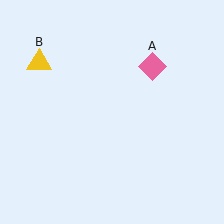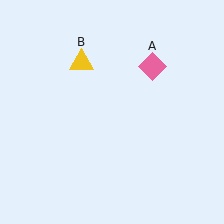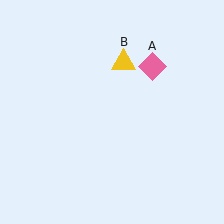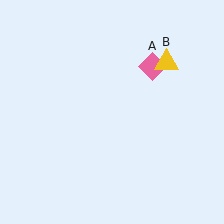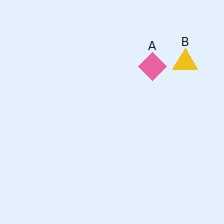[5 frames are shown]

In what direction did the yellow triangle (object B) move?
The yellow triangle (object B) moved right.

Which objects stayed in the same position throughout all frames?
Pink diamond (object A) remained stationary.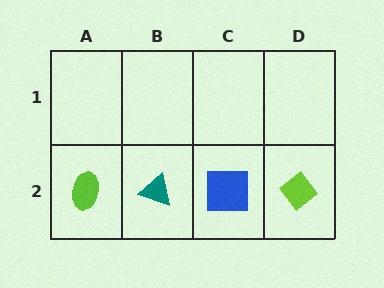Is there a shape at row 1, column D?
No, that cell is empty.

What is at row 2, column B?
A teal triangle.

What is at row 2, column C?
A blue square.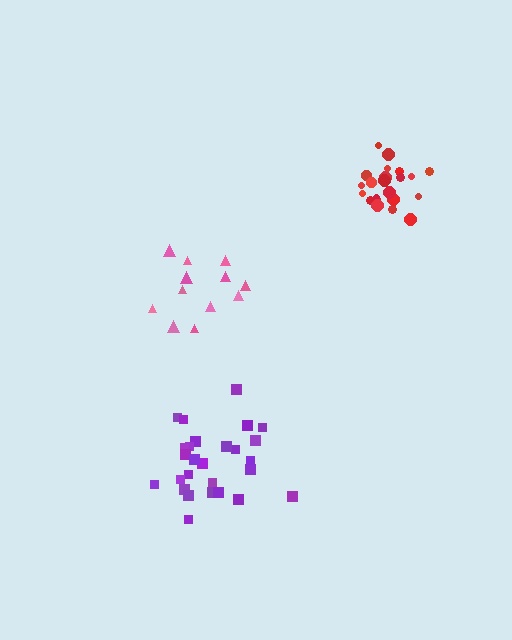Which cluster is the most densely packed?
Red.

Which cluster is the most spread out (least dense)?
Pink.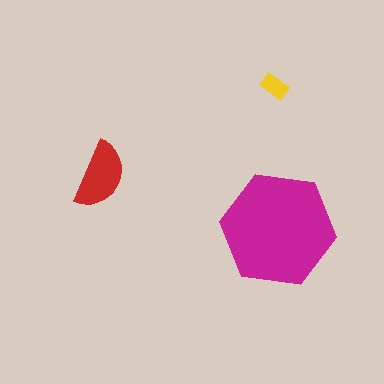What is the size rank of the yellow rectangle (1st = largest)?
3rd.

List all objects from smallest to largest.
The yellow rectangle, the red semicircle, the magenta hexagon.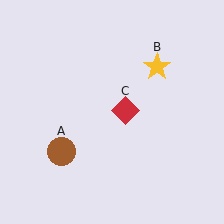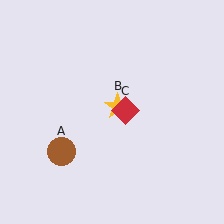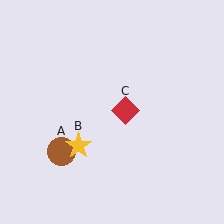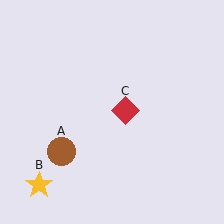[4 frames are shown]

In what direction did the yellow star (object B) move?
The yellow star (object B) moved down and to the left.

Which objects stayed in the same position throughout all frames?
Brown circle (object A) and red diamond (object C) remained stationary.